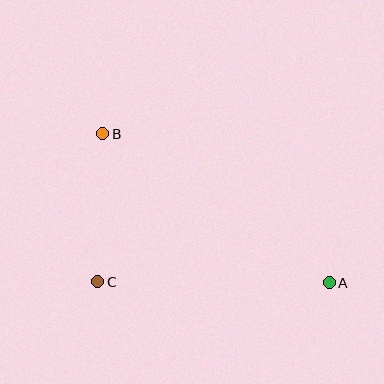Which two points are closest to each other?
Points B and C are closest to each other.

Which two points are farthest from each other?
Points A and B are farthest from each other.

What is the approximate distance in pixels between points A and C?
The distance between A and C is approximately 231 pixels.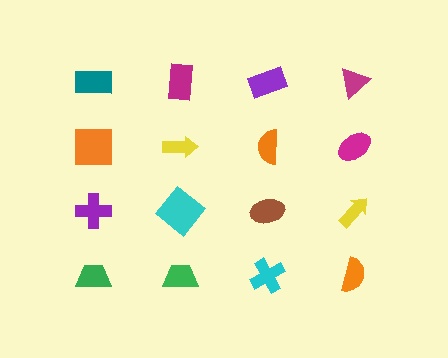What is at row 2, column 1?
An orange square.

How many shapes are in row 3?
4 shapes.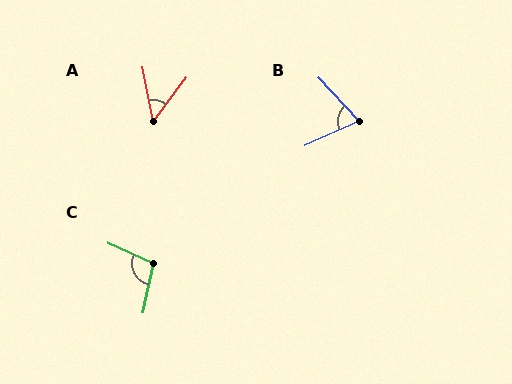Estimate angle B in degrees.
Approximately 71 degrees.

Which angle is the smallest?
A, at approximately 47 degrees.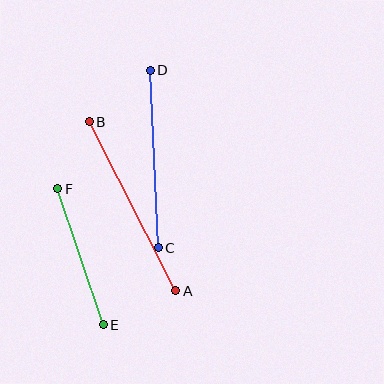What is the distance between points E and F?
The distance is approximately 143 pixels.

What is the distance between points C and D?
The distance is approximately 178 pixels.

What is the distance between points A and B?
The distance is approximately 190 pixels.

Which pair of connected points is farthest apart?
Points A and B are farthest apart.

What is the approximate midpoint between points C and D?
The midpoint is at approximately (154, 159) pixels.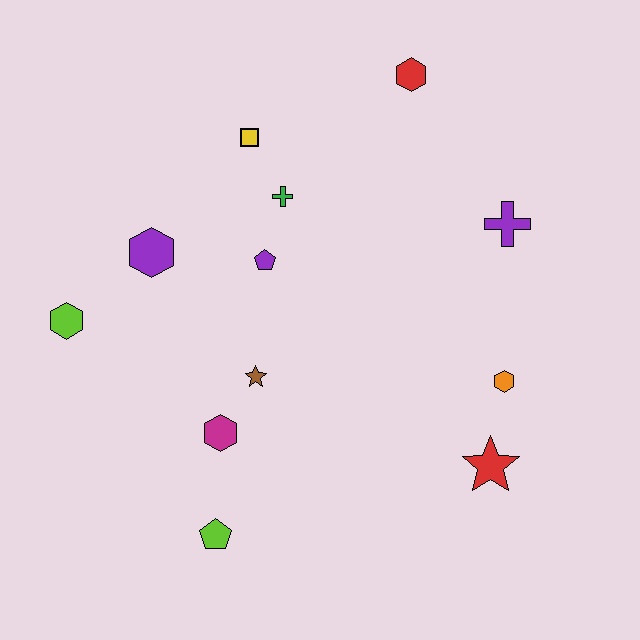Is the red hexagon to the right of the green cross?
Yes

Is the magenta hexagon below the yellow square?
Yes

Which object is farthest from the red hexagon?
The lime pentagon is farthest from the red hexagon.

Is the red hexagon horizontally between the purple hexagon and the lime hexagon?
No